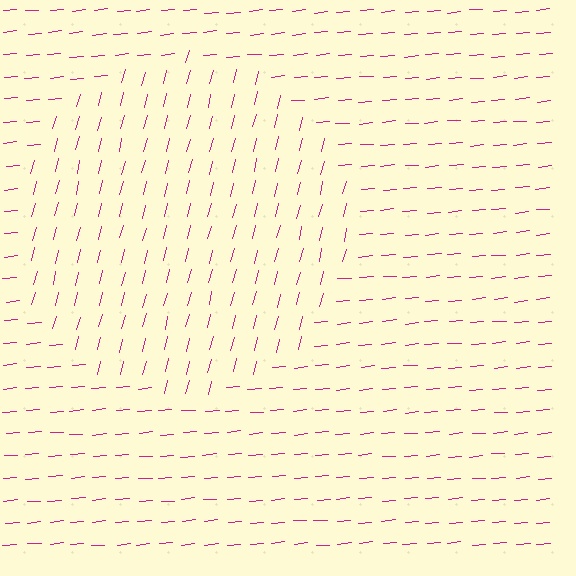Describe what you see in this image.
The image is filled with small magenta line segments. A circle region in the image has lines oriented differently from the surrounding lines, creating a visible texture boundary.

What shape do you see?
I see a circle.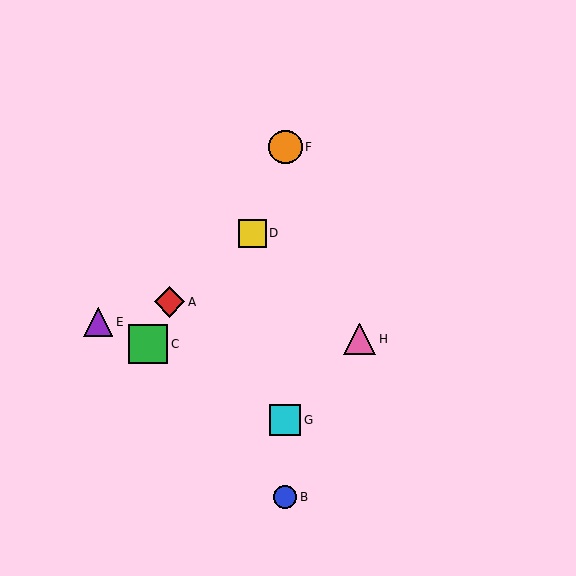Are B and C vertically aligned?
No, B is at x≈285 and C is at x≈148.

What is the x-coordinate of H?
Object H is at x≈360.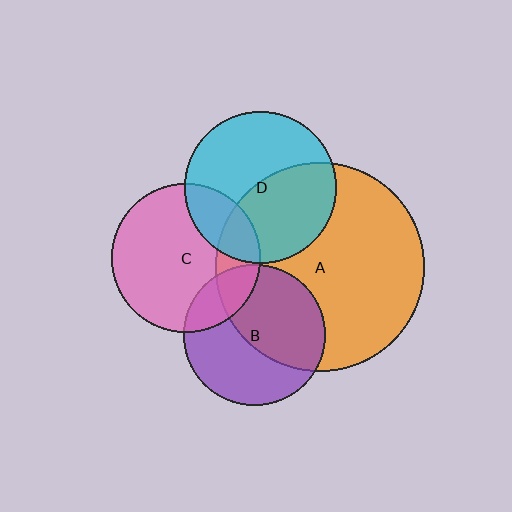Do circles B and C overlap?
Yes.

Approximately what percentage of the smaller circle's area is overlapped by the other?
Approximately 20%.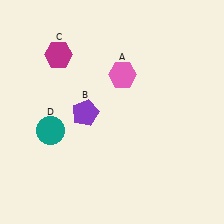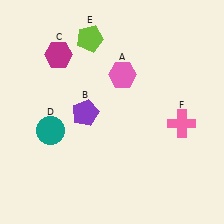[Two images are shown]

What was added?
A lime pentagon (E), a pink cross (F) were added in Image 2.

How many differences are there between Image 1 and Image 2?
There are 2 differences between the two images.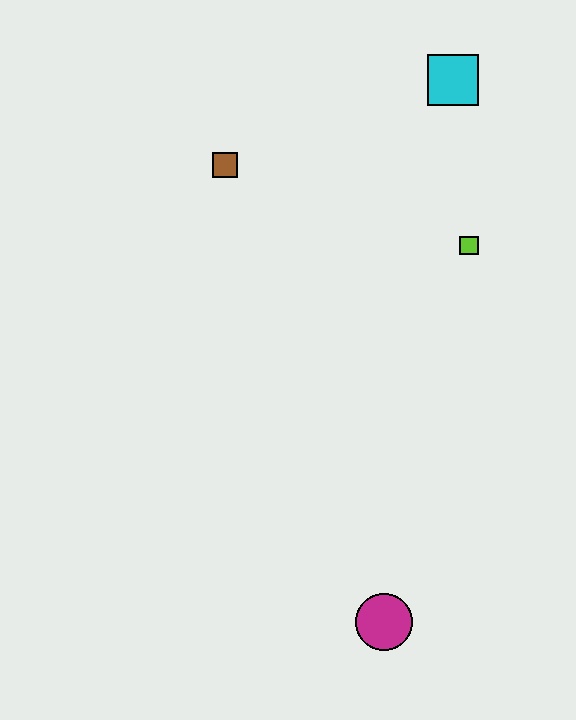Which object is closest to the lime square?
The cyan square is closest to the lime square.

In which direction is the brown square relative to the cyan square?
The brown square is to the left of the cyan square.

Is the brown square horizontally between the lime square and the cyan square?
No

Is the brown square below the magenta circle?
No